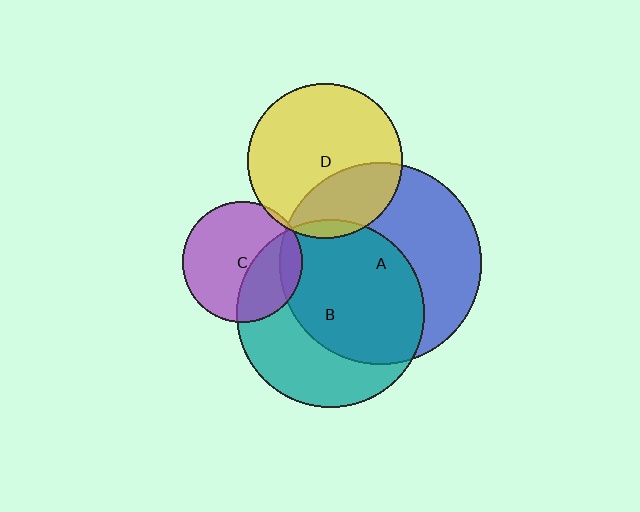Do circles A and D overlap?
Yes.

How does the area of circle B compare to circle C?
Approximately 2.4 times.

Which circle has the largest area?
Circle A (blue).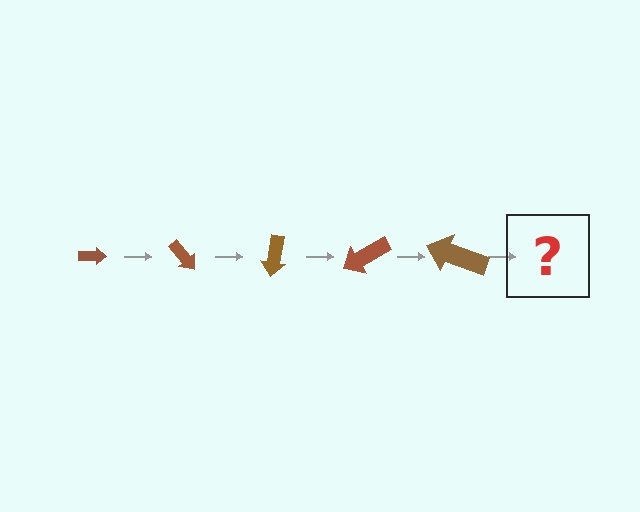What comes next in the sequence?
The next element should be an arrow, larger than the previous one and rotated 250 degrees from the start.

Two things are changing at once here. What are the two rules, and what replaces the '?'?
The two rules are that the arrow grows larger each step and it rotates 50 degrees each step. The '?' should be an arrow, larger than the previous one and rotated 250 degrees from the start.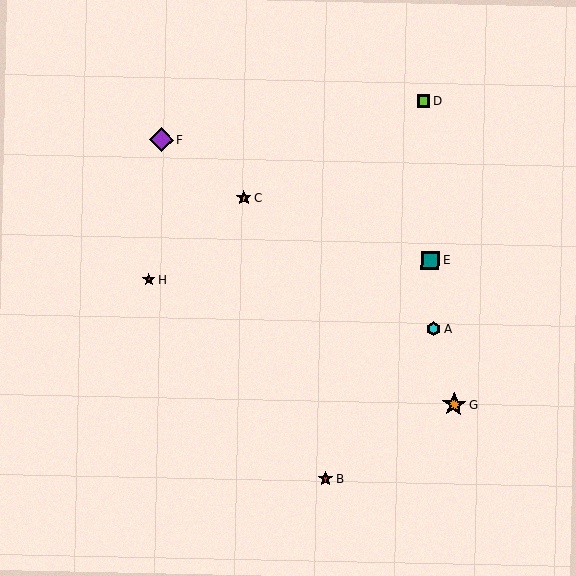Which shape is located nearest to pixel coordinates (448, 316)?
The cyan hexagon (labeled A) at (434, 329) is nearest to that location.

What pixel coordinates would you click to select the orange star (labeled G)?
Click at (454, 404) to select the orange star G.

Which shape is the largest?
The purple diamond (labeled F) is the largest.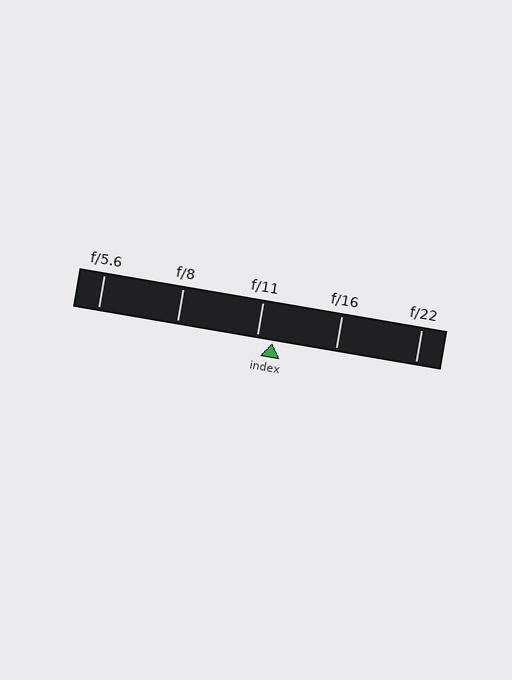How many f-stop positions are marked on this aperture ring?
There are 5 f-stop positions marked.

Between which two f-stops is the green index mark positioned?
The index mark is between f/11 and f/16.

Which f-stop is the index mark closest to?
The index mark is closest to f/11.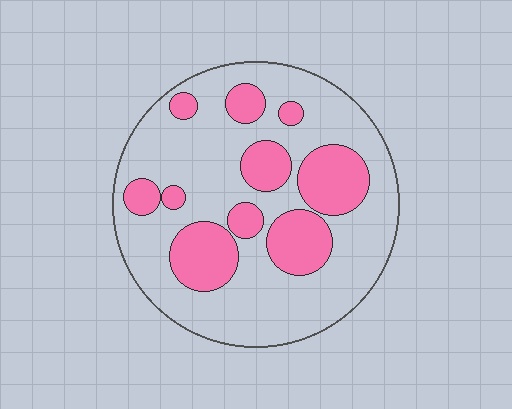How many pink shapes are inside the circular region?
10.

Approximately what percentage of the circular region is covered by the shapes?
Approximately 30%.